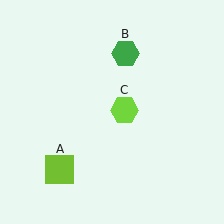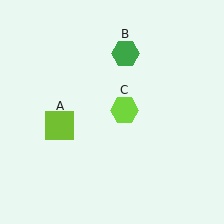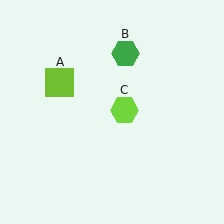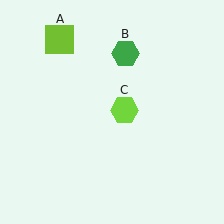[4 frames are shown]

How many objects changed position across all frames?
1 object changed position: lime square (object A).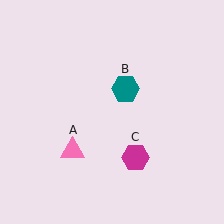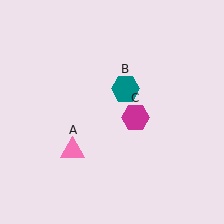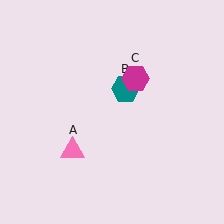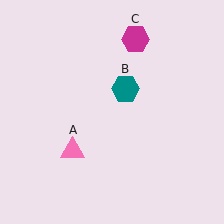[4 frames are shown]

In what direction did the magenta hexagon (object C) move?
The magenta hexagon (object C) moved up.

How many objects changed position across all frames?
1 object changed position: magenta hexagon (object C).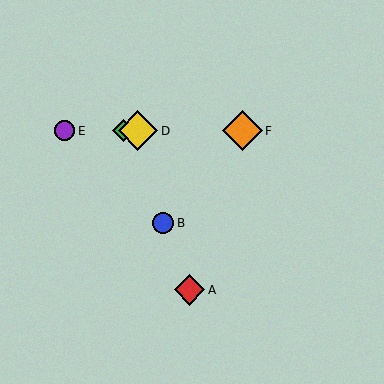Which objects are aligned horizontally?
Objects C, D, E, F are aligned horizontally.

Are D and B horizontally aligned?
No, D is at y≈131 and B is at y≈223.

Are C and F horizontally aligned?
Yes, both are at y≈131.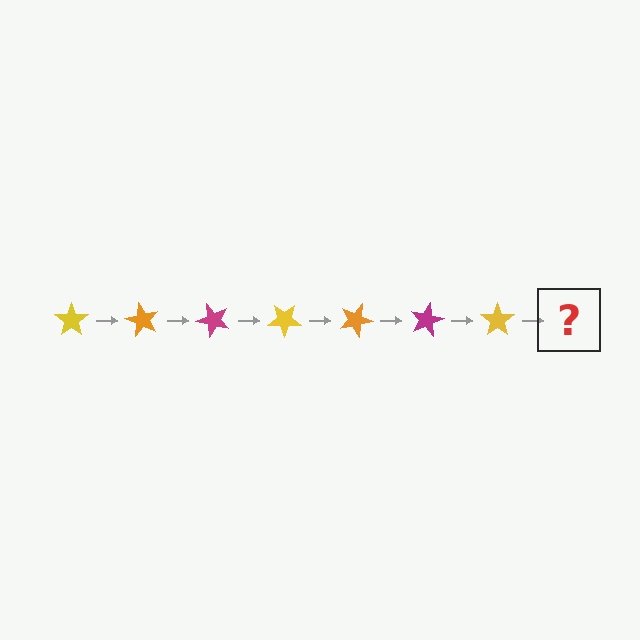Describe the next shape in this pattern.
It should be an orange star, rotated 420 degrees from the start.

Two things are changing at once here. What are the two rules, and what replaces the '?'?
The two rules are that it rotates 60 degrees each step and the color cycles through yellow, orange, and magenta. The '?' should be an orange star, rotated 420 degrees from the start.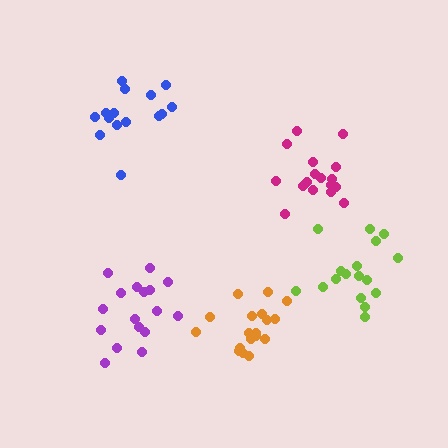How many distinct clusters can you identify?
There are 5 distinct clusters.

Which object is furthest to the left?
The blue cluster is leftmost.